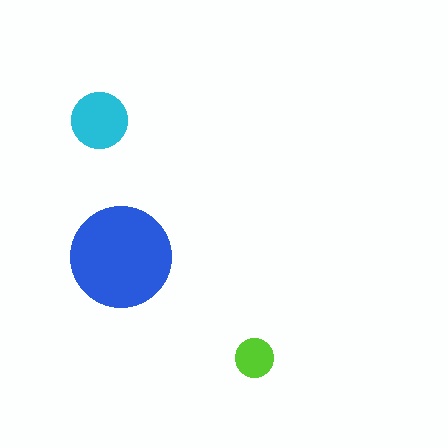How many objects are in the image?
There are 3 objects in the image.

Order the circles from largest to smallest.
the blue one, the cyan one, the lime one.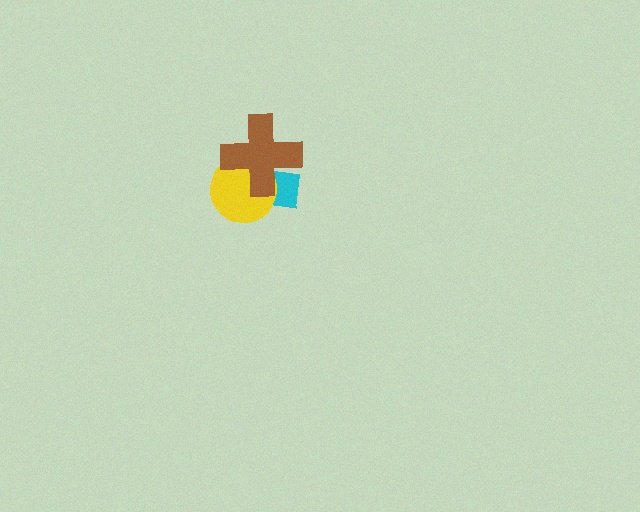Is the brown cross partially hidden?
No, no other shape covers it.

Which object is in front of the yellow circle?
The brown cross is in front of the yellow circle.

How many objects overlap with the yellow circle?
2 objects overlap with the yellow circle.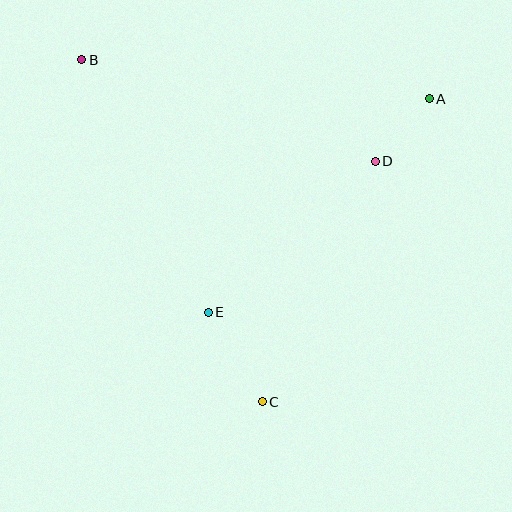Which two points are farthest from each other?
Points B and C are farthest from each other.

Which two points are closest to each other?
Points A and D are closest to each other.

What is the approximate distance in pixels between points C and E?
The distance between C and E is approximately 105 pixels.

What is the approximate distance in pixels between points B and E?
The distance between B and E is approximately 283 pixels.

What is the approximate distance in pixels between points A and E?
The distance between A and E is approximately 307 pixels.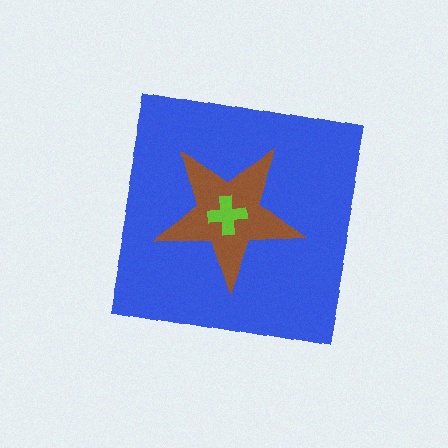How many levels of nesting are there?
3.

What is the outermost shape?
The blue square.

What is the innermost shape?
The lime cross.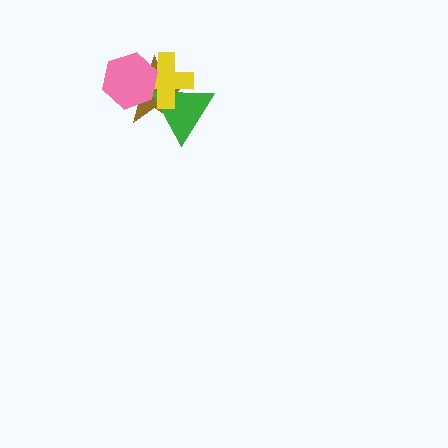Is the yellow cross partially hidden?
Yes, it is partially covered by another shape.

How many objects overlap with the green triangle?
2 objects overlap with the green triangle.